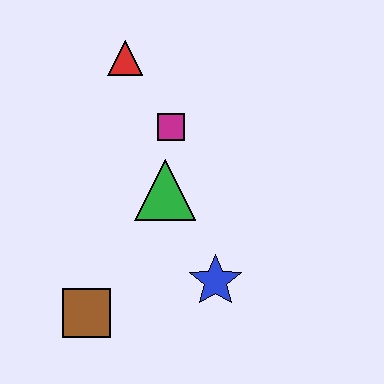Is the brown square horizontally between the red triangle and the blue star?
No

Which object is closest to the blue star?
The green triangle is closest to the blue star.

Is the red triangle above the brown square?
Yes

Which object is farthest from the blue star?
The red triangle is farthest from the blue star.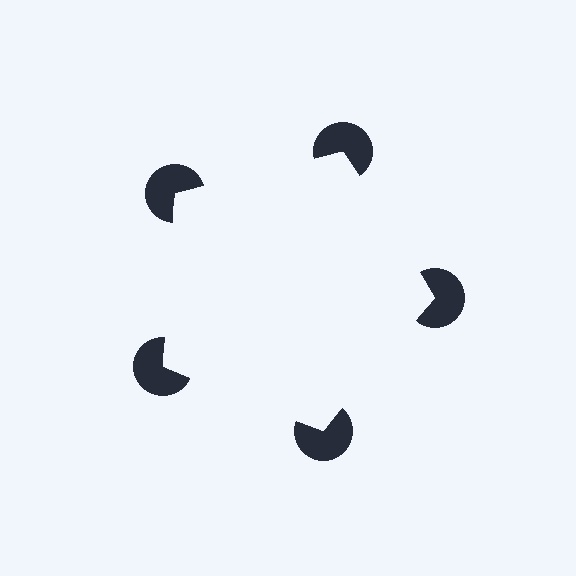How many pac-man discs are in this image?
There are 5 — one at each vertex of the illusory pentagon.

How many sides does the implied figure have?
5 sides.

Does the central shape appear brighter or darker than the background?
It typically appears slightly brighter than the background, even though no actual brightness change is drawn.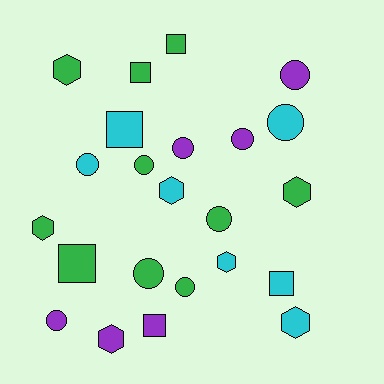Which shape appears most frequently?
Circle, with 10 objects.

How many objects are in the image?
There are 23 objects.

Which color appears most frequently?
Green, with 10 objects.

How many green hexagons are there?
There are 3 green hexagons.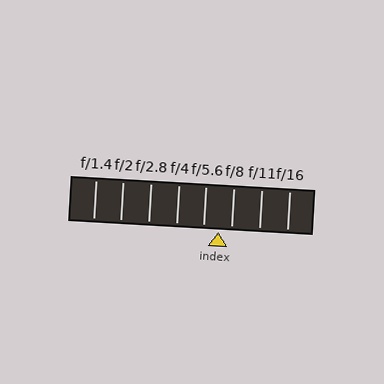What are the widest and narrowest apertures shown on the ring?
The widest aperture shown is f/1.4 and the narrowest is f/16.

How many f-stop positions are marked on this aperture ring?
There are 8 f-stop positions marked.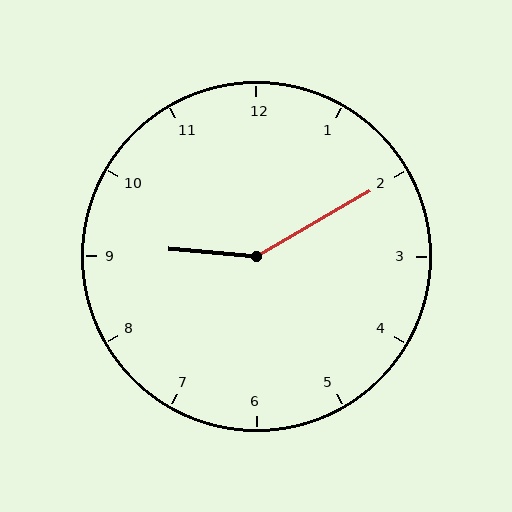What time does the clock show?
9:10.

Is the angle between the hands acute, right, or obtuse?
It is obtuse.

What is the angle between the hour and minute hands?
Approximately 145 degrees.